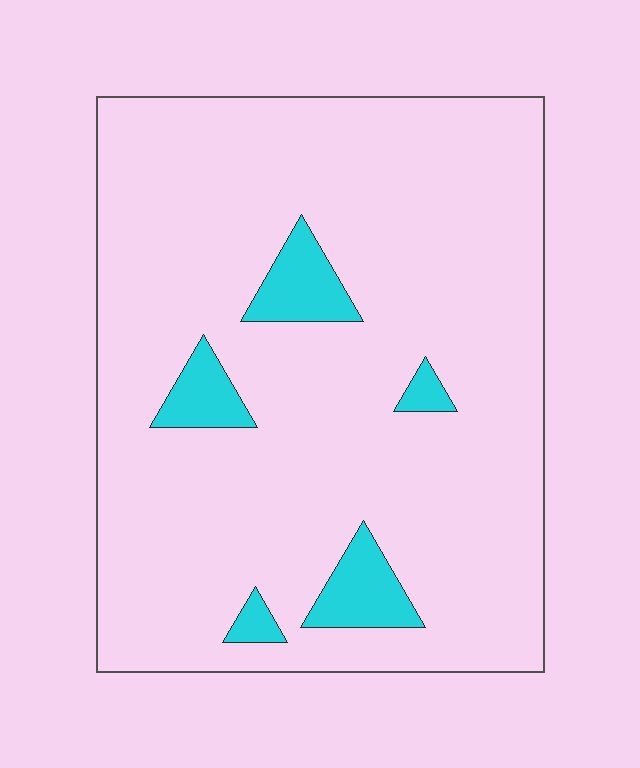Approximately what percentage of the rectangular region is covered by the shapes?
Approximately 10%.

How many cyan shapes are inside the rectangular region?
5.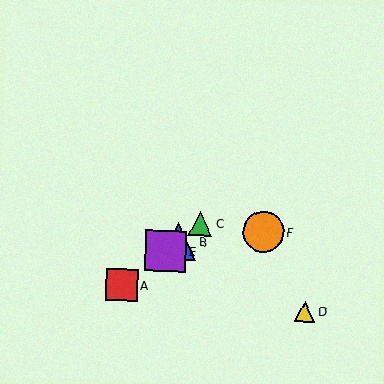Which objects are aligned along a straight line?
Objects A, B, C, E are aligned along a straight line.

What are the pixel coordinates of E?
Object E is at (166, 251).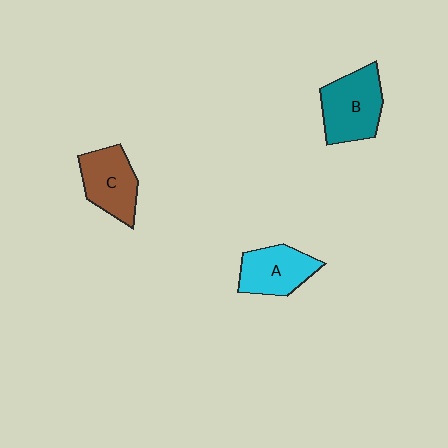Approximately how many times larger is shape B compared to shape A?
Approximately 1.2 times.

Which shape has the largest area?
Shape B (teal).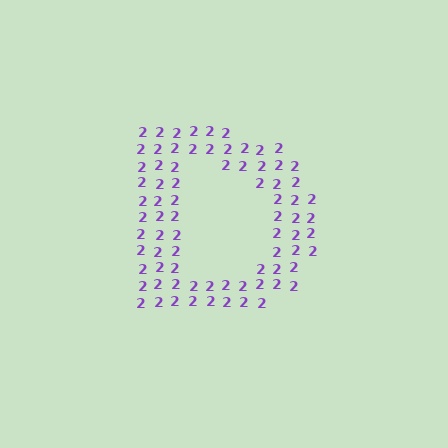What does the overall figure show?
The overall figure shows the letter D.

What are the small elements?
The small elements are digit 2's.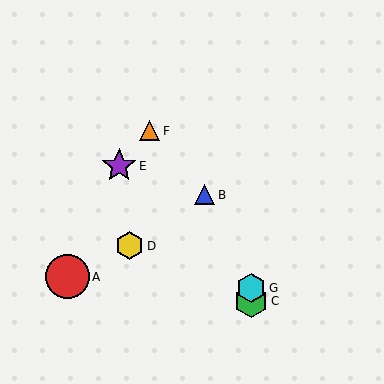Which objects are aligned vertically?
Objects C, G are aligned vertically.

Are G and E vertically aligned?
No, G is at x≈251 and E is at x≈119.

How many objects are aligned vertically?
2 objects (C, G) are aligned vertically.